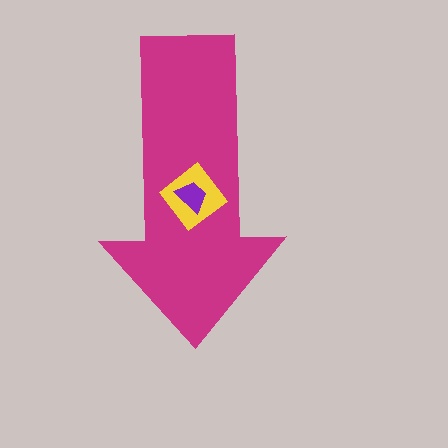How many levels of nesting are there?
3.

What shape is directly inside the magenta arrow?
The yellow diamond.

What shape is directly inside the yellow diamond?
The purple trapezoid.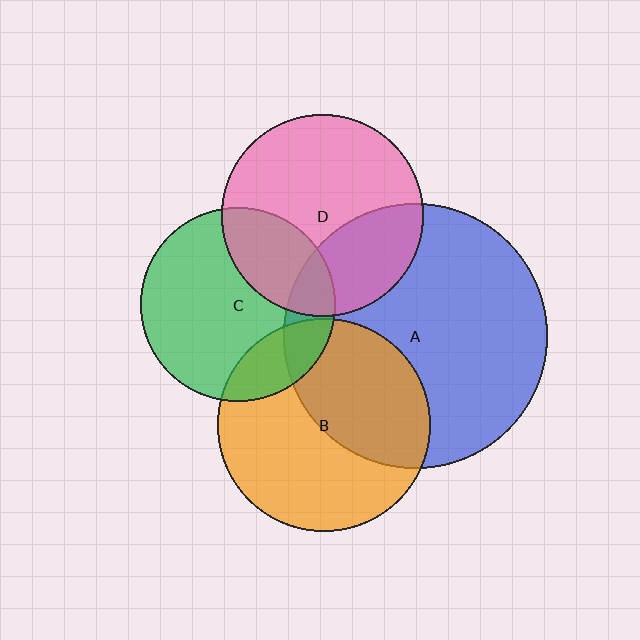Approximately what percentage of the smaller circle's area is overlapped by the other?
Approximately 15%.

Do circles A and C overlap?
Yes.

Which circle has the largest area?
Circle A (blue).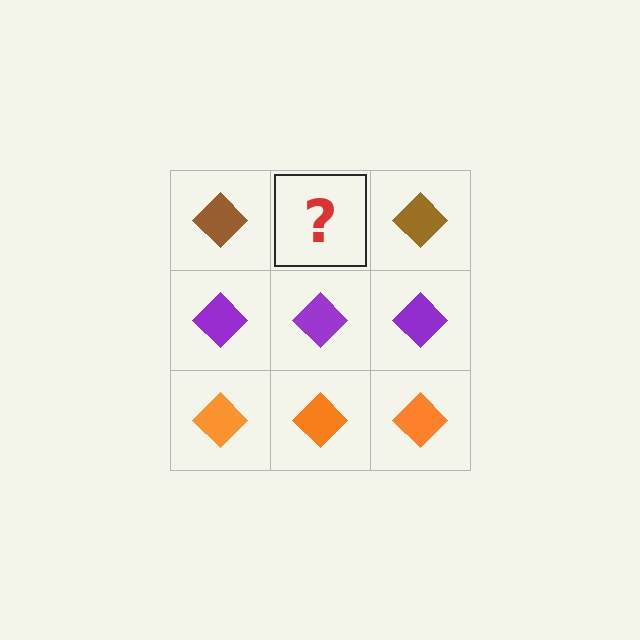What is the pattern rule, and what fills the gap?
The rule is that each row has a consistent color. The gap should be filled with a brown diamond.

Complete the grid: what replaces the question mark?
The question mark should be replaced with a brown diamond.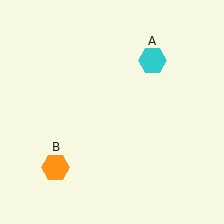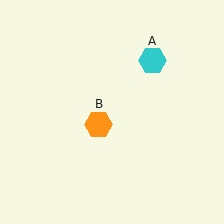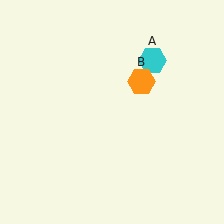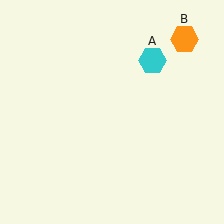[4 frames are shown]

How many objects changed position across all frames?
1 object changed position: orange hexagon (object B).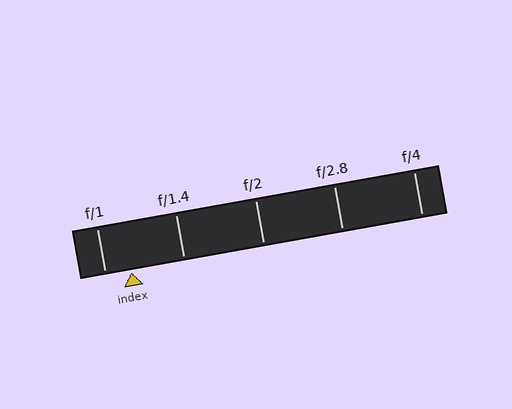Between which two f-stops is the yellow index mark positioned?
The index mark is between f/1 and f/1.4.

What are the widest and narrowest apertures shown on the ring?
The widest aperture shown is f/1 and the narrowest is f/4.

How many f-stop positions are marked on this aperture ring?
There are 5 f-stop positions marked.